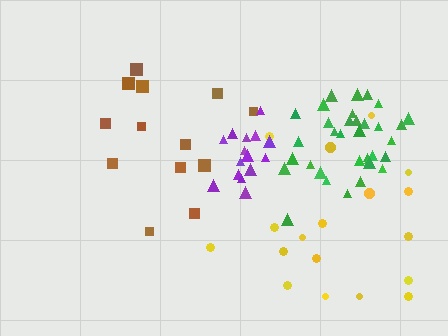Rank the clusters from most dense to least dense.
green, purple, brown, yellow.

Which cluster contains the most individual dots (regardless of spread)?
Green (35).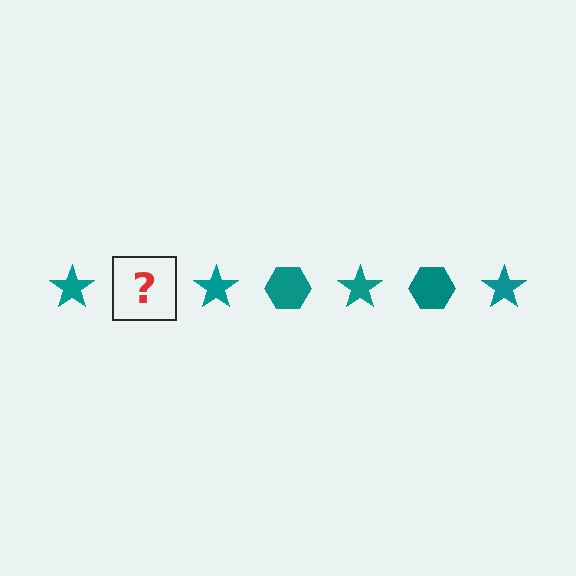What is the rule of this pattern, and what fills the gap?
The rule is that the pattern cycles through star, hexagon shapes in teal. The gap should be filled with a teal hexagon.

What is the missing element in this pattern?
The missing element is a teal hexagon.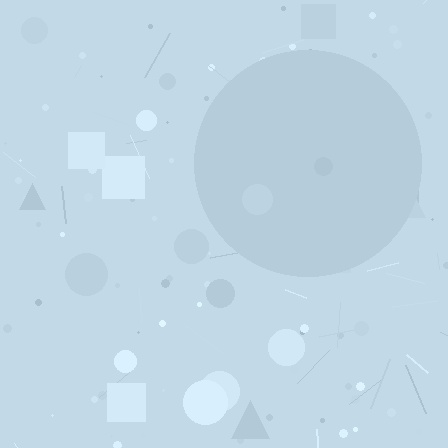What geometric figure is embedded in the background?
A circle is embedded in the background.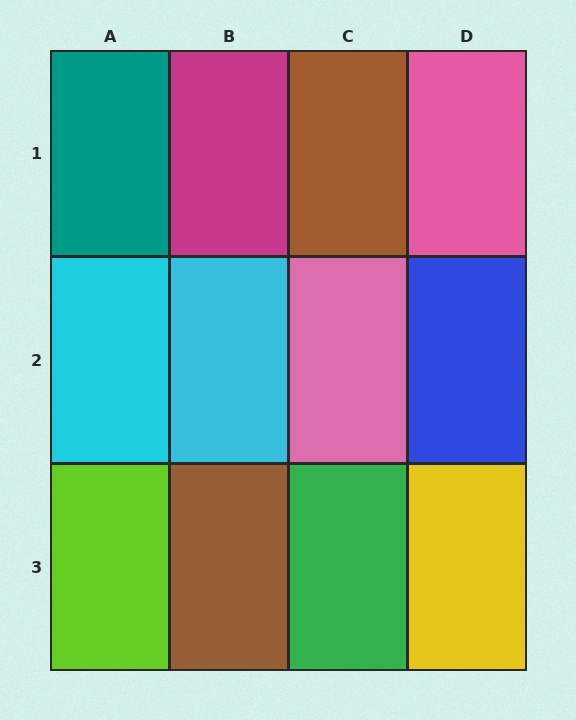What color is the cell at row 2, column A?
Cyan.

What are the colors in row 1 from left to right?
Teal, magenta, brown, pink.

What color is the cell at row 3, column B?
Brown.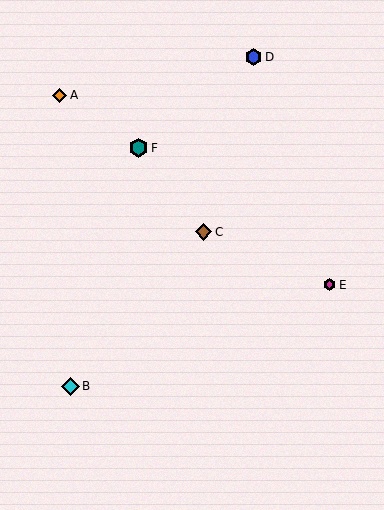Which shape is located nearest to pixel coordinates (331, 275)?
The magenta hexagon (labeled E) at (329, 285) is nearest to that location.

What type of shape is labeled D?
Shape D is a blue hexagon.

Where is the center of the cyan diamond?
The center of the cyan diamond is at (70, 386).